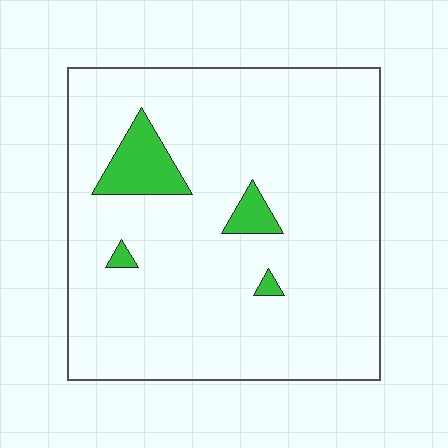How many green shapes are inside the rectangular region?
4.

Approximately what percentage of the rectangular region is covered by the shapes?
Approximately 5%.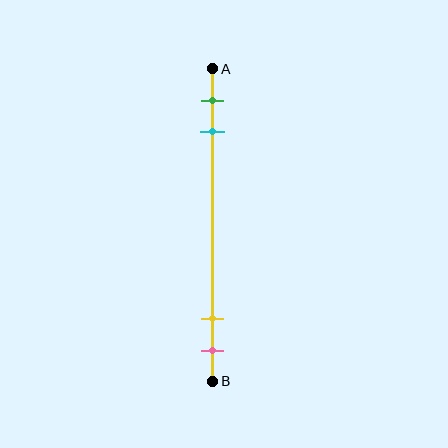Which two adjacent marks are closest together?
The yellow and pink marks are the closest adjacent pair.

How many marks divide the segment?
There are 4 marks dividing the segment.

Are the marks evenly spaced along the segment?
No, the marks are not evenly spaced.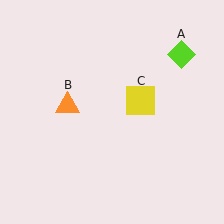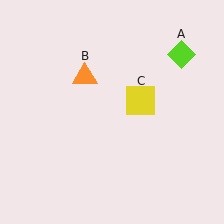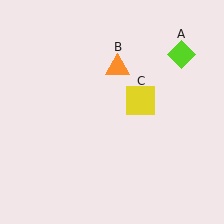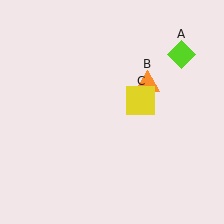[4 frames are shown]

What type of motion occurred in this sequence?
The orange triangle (object B) rotated clockwise around the center of the scene.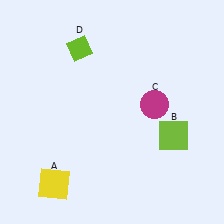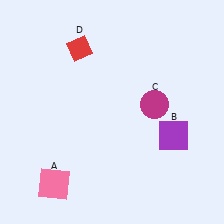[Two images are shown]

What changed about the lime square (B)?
In Image 1, B is lime. In Image 2, it changed to purple.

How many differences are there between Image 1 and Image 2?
There are 3 differences between the two images.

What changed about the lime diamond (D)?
In Image 1, D is lime. In Image 2, it changed to red.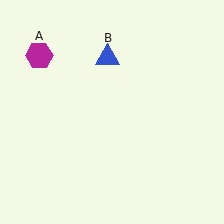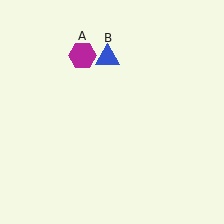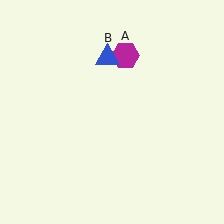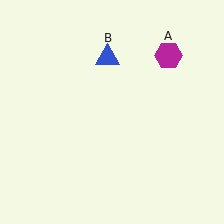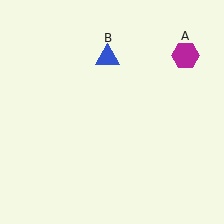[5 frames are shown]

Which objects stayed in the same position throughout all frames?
Blue triangle (object B) remained stationary.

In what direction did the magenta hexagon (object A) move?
The magenta hexagon (object A) moved right.